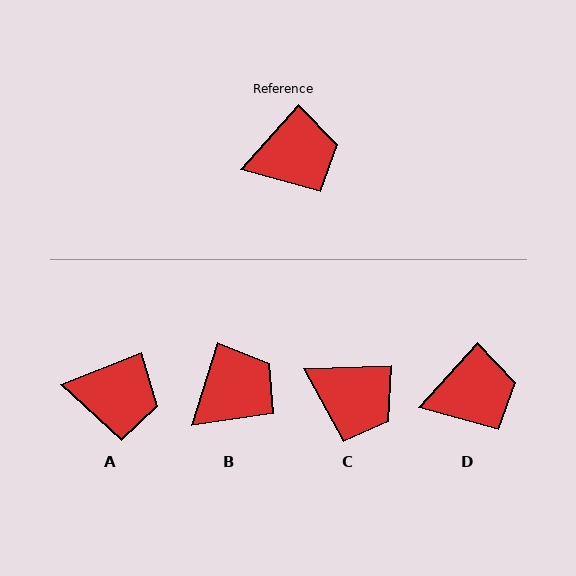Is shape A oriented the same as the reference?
No, it is off by about 27 degrees.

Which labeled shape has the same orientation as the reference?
D.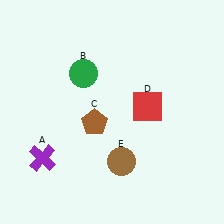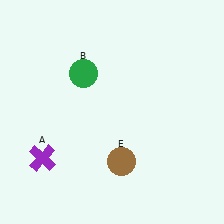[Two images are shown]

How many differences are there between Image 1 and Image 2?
There are 2 differences between the two images.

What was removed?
The brown pentagon (C), the red square (D) were removed in Image 2.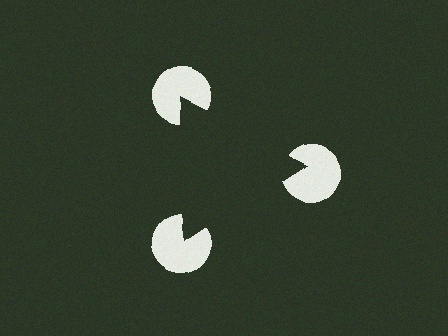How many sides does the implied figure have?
3 sides.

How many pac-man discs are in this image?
There are 3 — one at each vertex of the illusory triangle.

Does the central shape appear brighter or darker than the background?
It typically appears slightly darker than the background, even though no actual brightness change is drawn.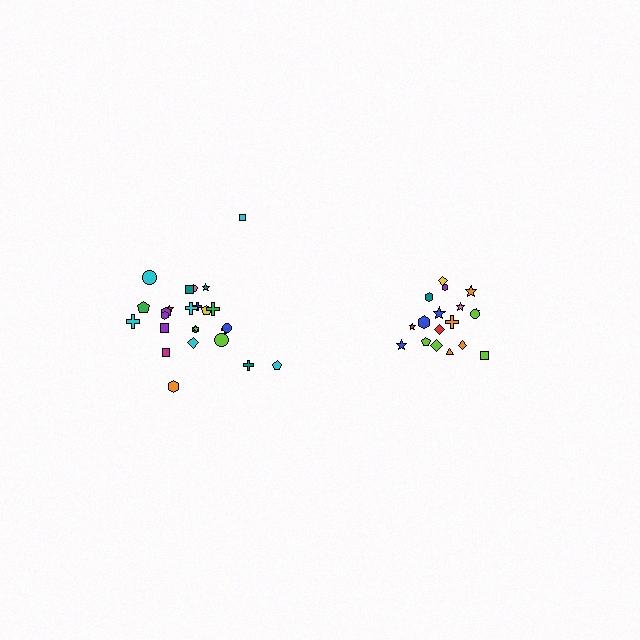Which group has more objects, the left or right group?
The left group.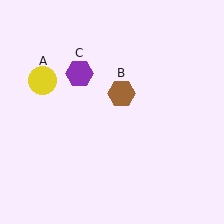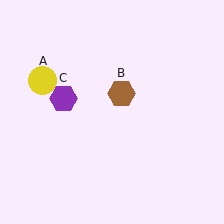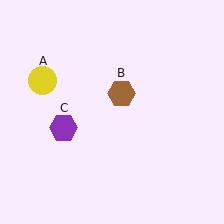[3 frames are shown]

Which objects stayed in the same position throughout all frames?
Yellow circle (object A) and brown hexagon (object B) remained stationary.